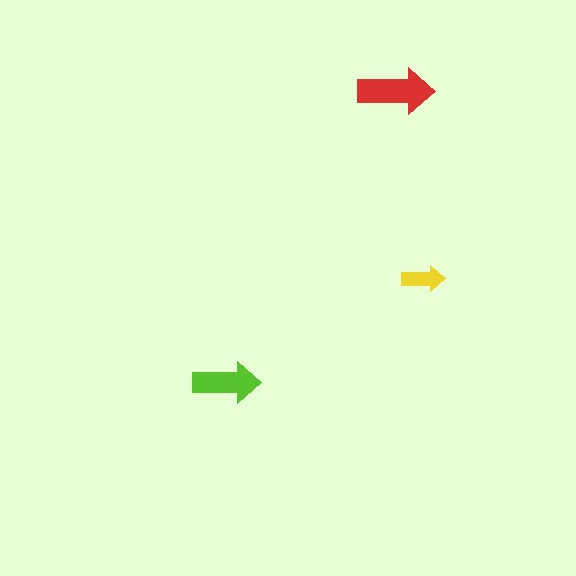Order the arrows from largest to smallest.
the red one, the lime one, the yellow one.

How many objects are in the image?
There are 3 objects in the image.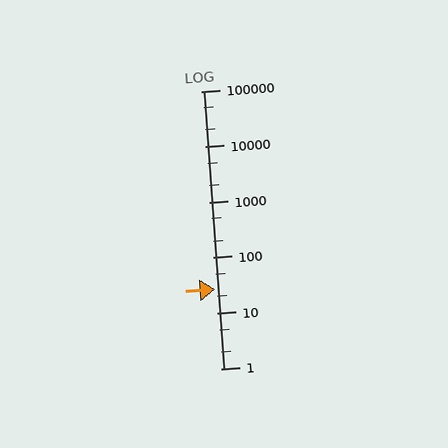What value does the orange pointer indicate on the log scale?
The pointer indicates approximately 27.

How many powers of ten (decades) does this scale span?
The scale spans 5 decades, from 1 to 100000.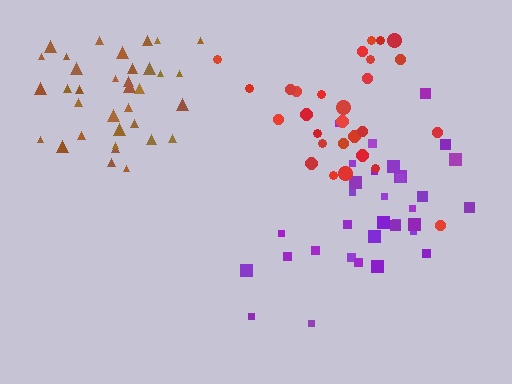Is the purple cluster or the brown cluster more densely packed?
Brown.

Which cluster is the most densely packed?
Brown.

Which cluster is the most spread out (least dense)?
Purple.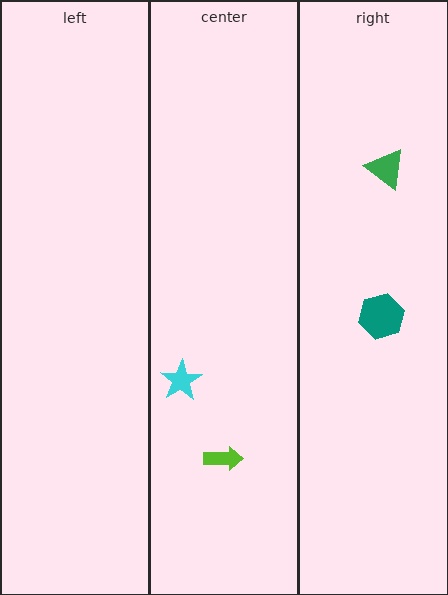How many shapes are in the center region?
2.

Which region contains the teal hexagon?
The right region.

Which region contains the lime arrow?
The center region.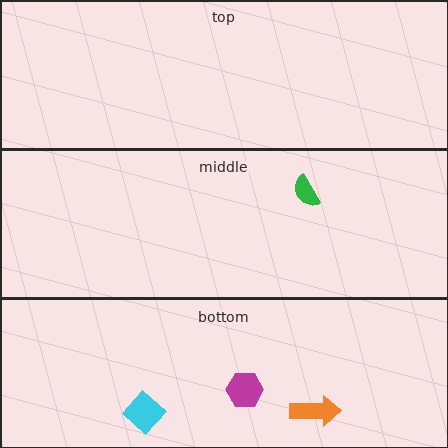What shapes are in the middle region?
The green semicircle.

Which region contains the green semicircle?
The middle region.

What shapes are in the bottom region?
The magenta hexagon, the cyan diamond, the orange arrow.